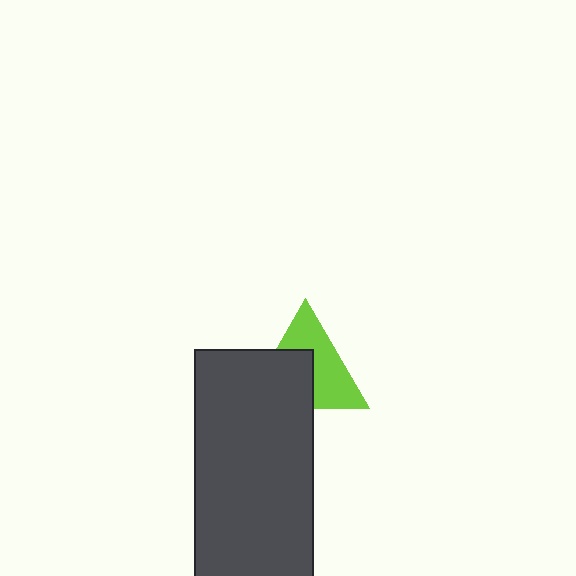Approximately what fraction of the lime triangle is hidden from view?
Roughly 46% of the lime triangle is hidden behind the dark gray rectangle.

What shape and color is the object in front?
The object in front is a dark gray rectangle.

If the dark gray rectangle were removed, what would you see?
You would see the complete lime triangle.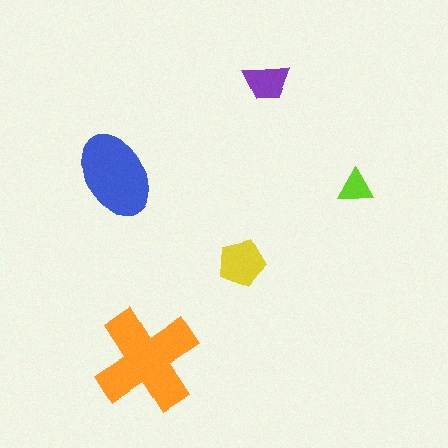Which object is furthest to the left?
The blue ellipse is leftmost.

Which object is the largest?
The orange cross.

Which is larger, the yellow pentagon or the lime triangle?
The yellow pentagon.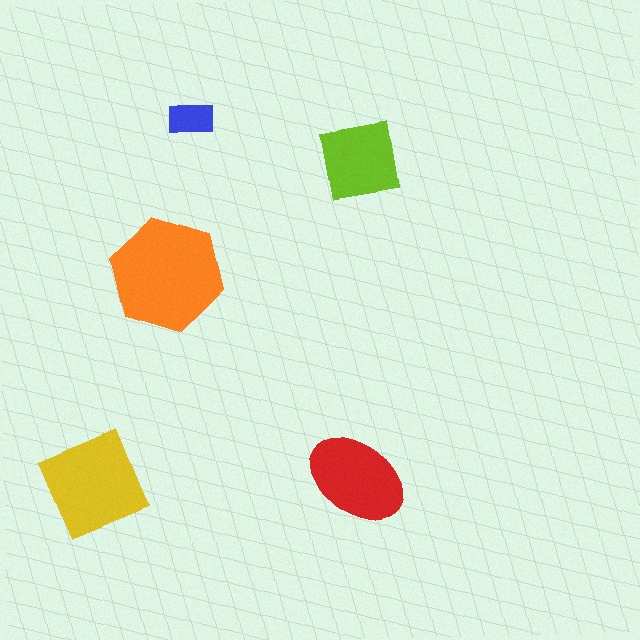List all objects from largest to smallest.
The orange hexagon, the yellow diamond, the red ellipse, the lime square, the blue rectangle.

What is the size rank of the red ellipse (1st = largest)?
3rd.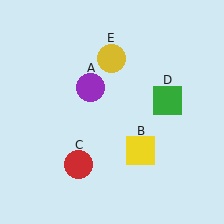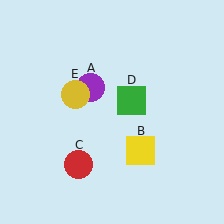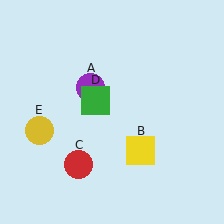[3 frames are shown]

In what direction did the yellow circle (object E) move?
The yellow circle (object E) moved down and to the left.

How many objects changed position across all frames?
2 objects changed position: green square (object D), yellow circle (object E).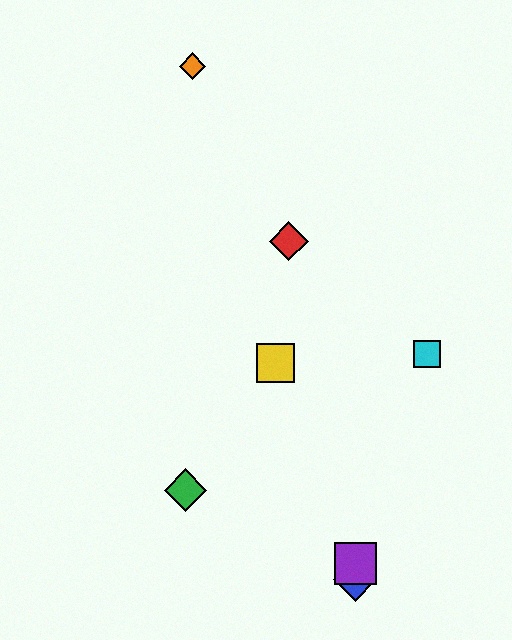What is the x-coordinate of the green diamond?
The green diamond is at x≈186.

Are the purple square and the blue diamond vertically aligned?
Yes, both are at x≈355.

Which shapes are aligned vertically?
The blue diamond, the purple square are aligned vertically.